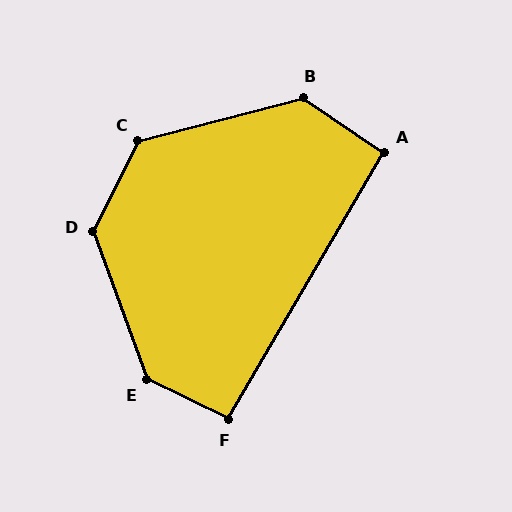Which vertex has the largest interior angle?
E, at approximately 135 degrees.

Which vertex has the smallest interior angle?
A, at approximately 94 degrees.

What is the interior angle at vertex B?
Approximately 132 degrees (obtuse).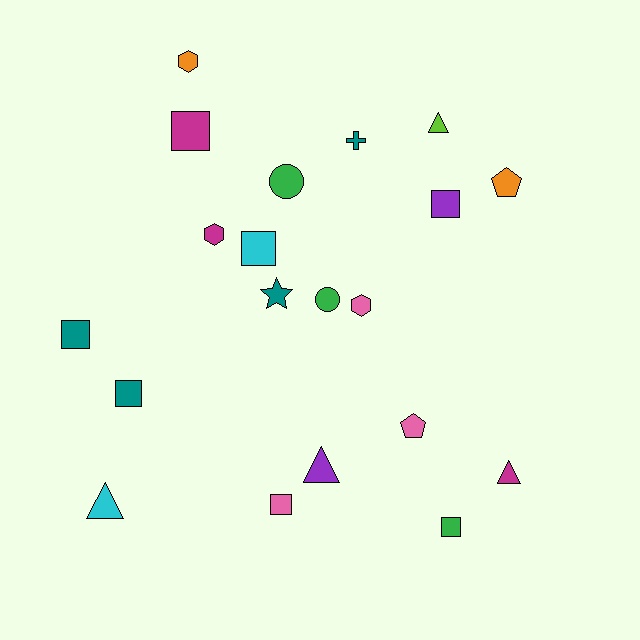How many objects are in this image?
There are 20 objects.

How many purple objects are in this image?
There are 2 purple objects.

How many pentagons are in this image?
There are 2 pentagons.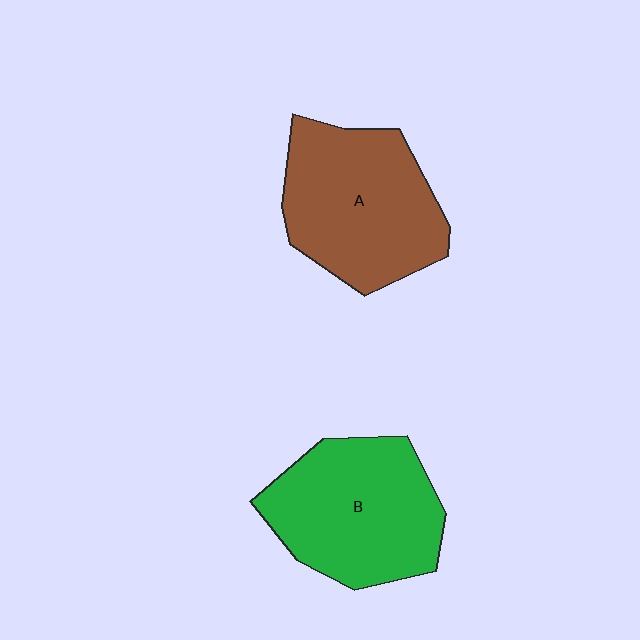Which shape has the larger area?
Shape A (brown).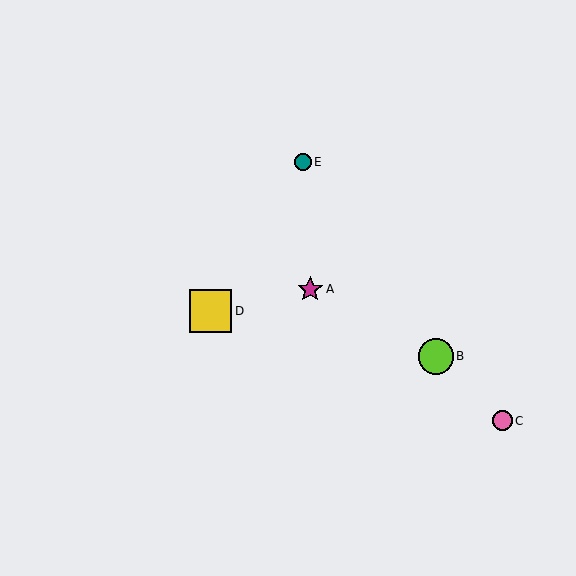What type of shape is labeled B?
Shape B is a lime circle.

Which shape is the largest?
The yellow square (labeled D) is the largest.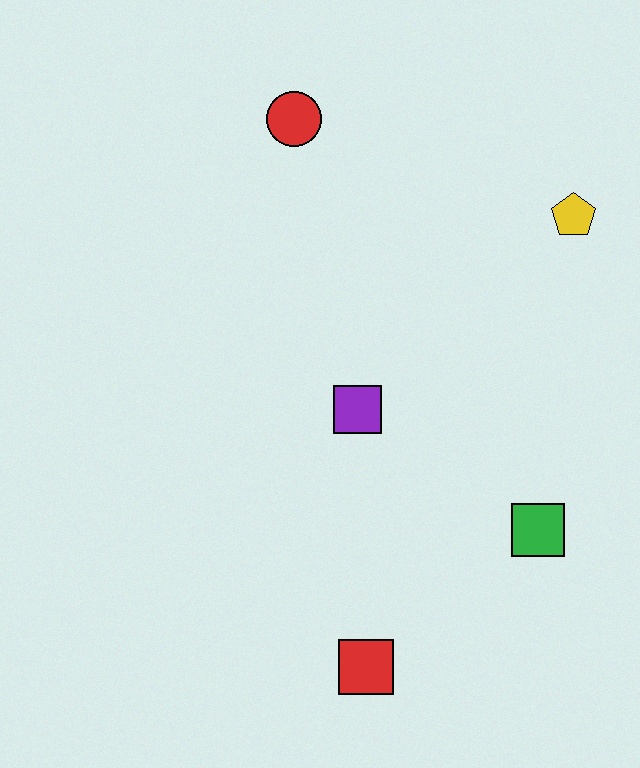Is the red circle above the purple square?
Yes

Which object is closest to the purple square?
The green square is closest to the purple square.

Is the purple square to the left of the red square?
Yes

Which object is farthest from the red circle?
The red square is farthest from the red circle.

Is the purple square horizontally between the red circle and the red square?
Yes